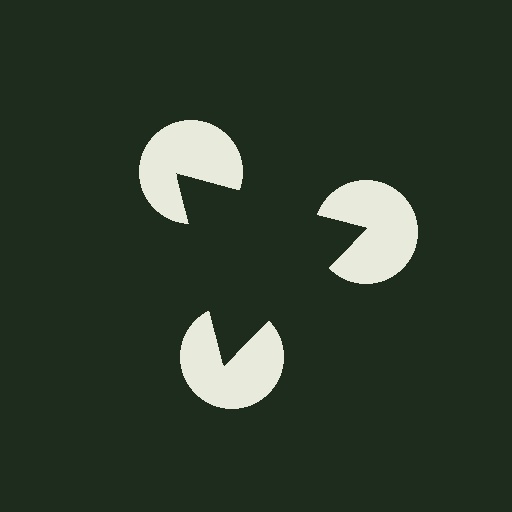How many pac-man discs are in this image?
There are 3 — one at each vertex of the illusory triangle.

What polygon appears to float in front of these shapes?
An illusory triangle — its edges are inferred from the aligned wedge cuts in the pac-man discs, not physically drawn.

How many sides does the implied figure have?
3 sides.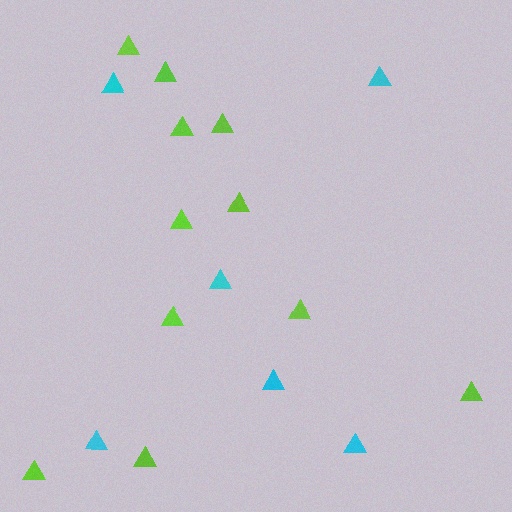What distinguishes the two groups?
There are 2 groups: one group of lime triangles (11) and one group of cyan triangles (6).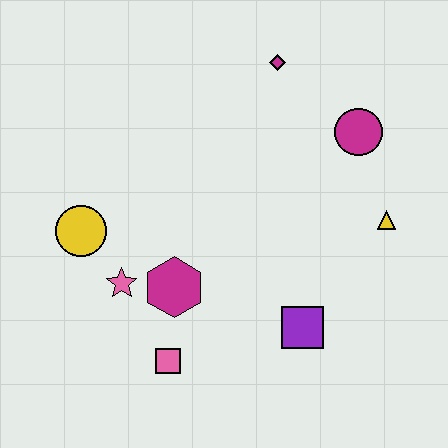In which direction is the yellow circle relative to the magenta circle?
The yellow circle is to the left of the magenta circle.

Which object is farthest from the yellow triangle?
The yellow circle is farthest from the yellow triangle.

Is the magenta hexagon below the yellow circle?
Yes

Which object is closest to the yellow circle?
The pink star is closest to the yellow circle.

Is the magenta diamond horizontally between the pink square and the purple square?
Yes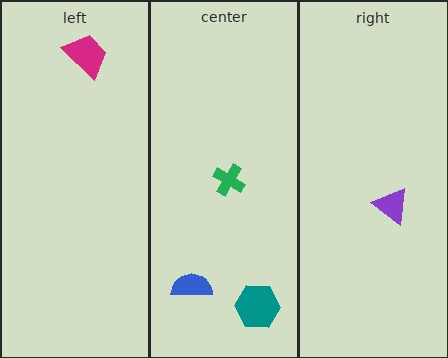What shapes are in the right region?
The purple triangle.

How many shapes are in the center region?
3.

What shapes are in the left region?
The magenta trapezoid.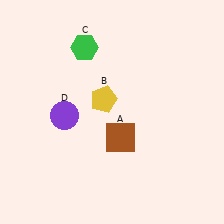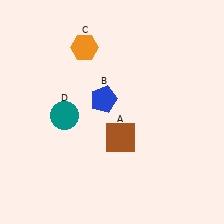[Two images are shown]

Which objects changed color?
B changed from yellow to blue. C changed from green to orange. D changed from purple to teal.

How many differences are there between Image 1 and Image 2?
There are 3 differences between the two images.